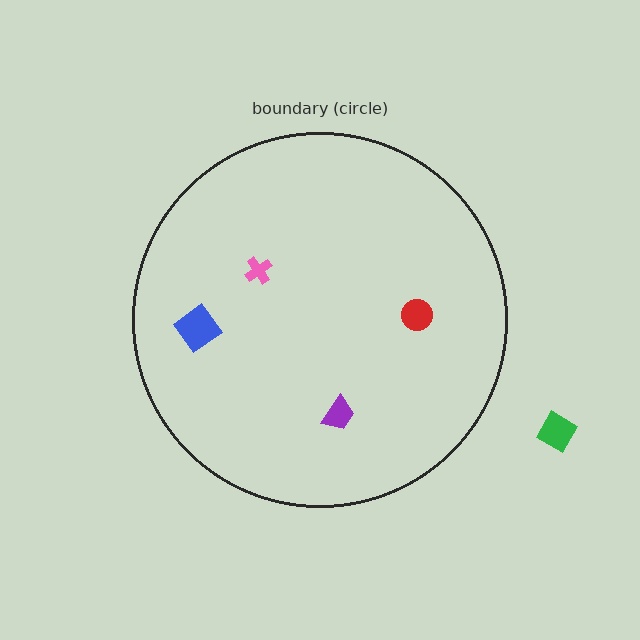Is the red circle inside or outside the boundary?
Inside.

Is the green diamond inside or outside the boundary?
Outside.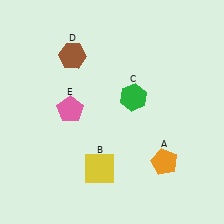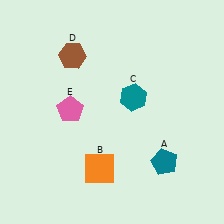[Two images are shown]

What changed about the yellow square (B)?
In Image 1, B is yellow. In Image 2, it changed to orange.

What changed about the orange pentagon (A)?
In Image 1, A is orange. In Image 2, it changed to teal.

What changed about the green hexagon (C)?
In Image 1, C is green. In Image 2, it changed to teal.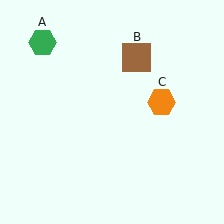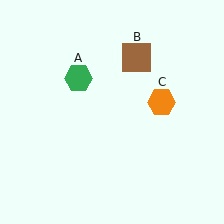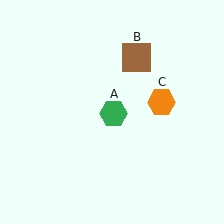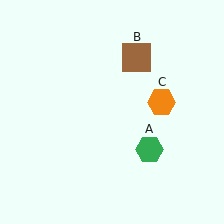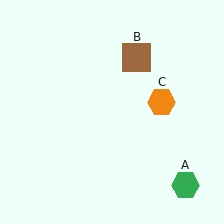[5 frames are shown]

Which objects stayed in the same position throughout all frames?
Brown square (object B) and orange hexagon (object C) remained stationary.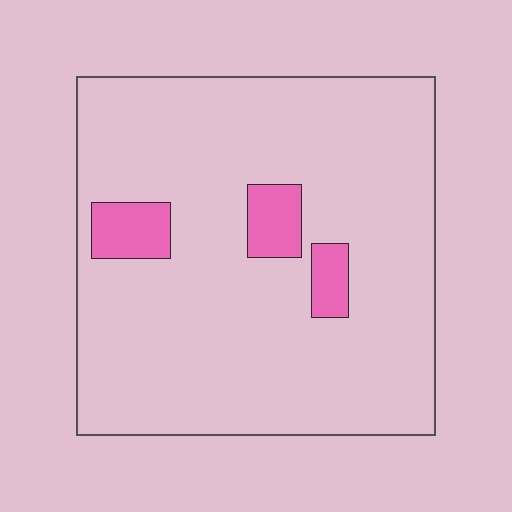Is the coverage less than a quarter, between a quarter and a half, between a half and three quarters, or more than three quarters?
Less than a quarter.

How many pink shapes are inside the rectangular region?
3.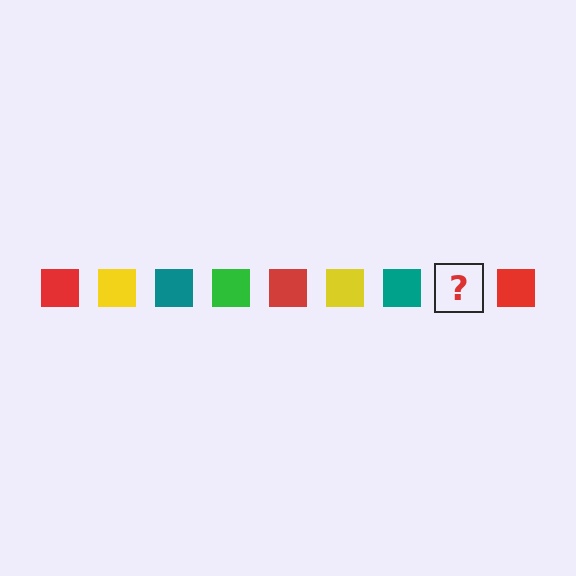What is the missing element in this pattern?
The missing element is a green square.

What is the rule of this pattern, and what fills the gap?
The rule is that the pattern cycles through red, yellow, teal, green squares. The gap should be filled with a green square.